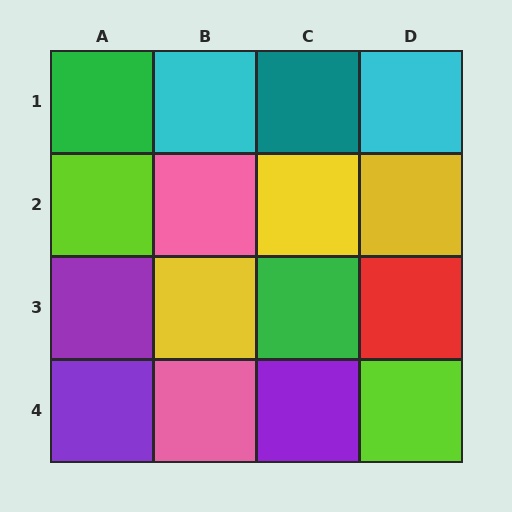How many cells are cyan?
2 cells are cyan.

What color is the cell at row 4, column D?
Lime.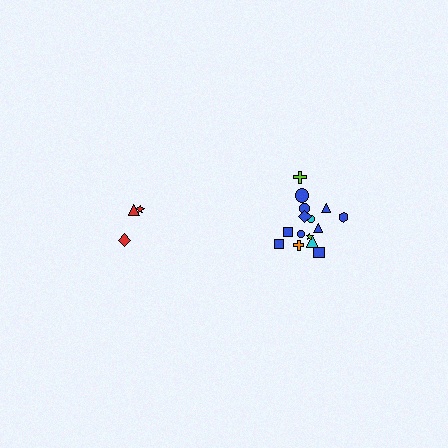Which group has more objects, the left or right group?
The right group.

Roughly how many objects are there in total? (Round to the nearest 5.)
Roughly 20 objects in total.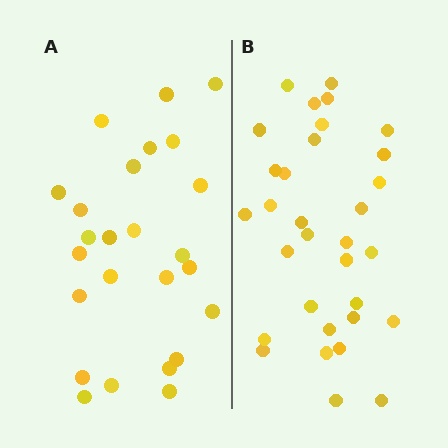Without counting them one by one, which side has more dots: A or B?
Region B (the right region) has more dots.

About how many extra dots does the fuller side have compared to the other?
Region B has roughly 8 or so more dots than region A.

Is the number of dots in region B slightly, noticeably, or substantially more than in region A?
Region B has noticeably more, but not dramatically so. The ratio is roughly 1.3 to 1.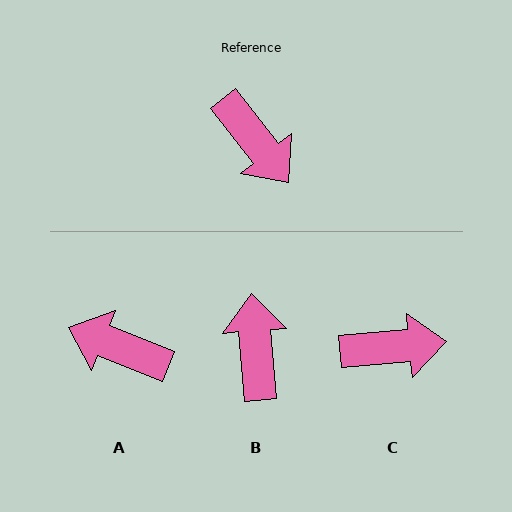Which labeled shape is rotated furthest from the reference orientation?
A, about 149 degrees away.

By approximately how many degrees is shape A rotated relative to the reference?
Approximately 149 degrees clockwise.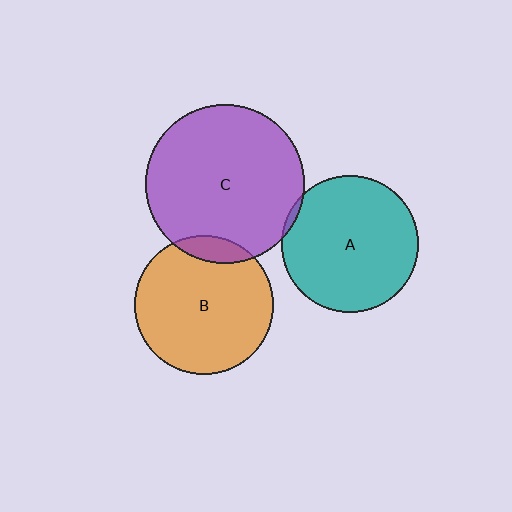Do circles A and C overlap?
Yes.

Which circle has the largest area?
Circle C (purple).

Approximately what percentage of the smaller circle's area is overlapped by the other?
Approximately 5%.